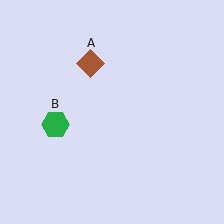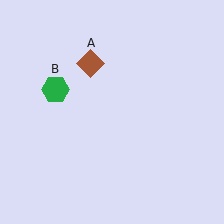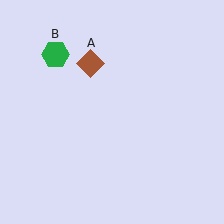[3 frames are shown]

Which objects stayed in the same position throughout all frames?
Brown diamond (object A) remained stationary.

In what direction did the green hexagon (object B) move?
The green hexagon (object B) moved up.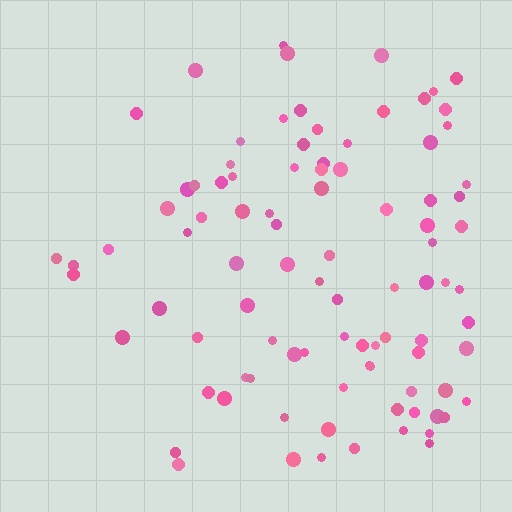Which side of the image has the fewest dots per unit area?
The left.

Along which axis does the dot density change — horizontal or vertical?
Horizontal.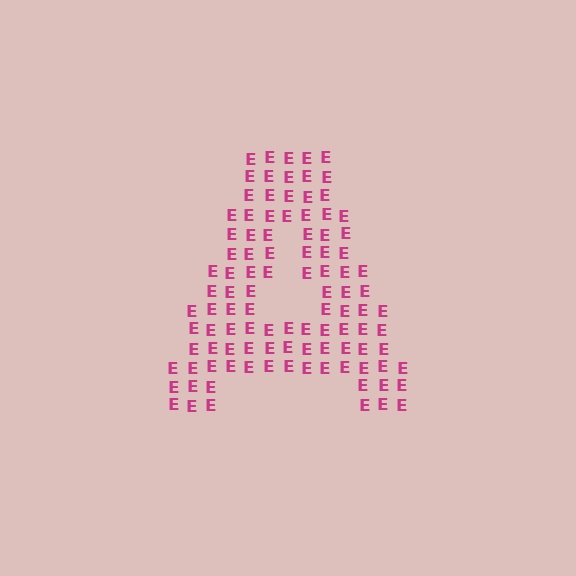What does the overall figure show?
The overall figure shows the letter A.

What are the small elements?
The small elements are letter E's.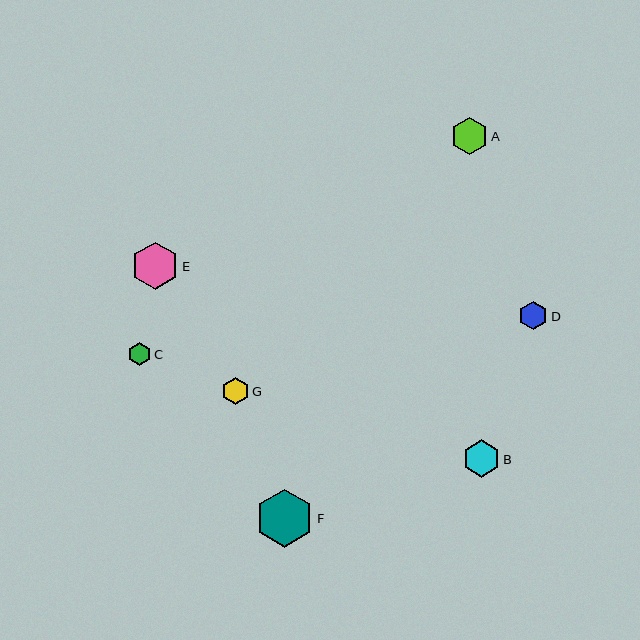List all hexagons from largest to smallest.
From largest to smallest: F, E, B, A, D, G, C.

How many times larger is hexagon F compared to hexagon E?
Hexagon F is approximately 1.2 times the size of hexagon E.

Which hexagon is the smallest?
Hexagon C is the smallest with a size of approximately 23 pixels.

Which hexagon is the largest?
Hexagon F is the largest with a size of approximately 58 pixels.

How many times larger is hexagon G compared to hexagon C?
Hexagon G is approximately 1.2 times the size of hexagon C.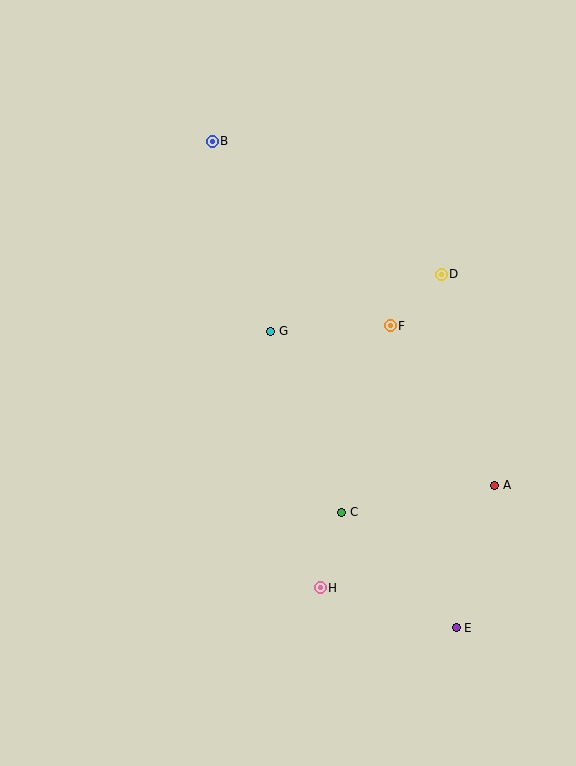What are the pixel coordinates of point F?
Point F is at (390, 326).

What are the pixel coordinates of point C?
Point C is at (342, 512).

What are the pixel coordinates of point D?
Point D is at (441, 274).